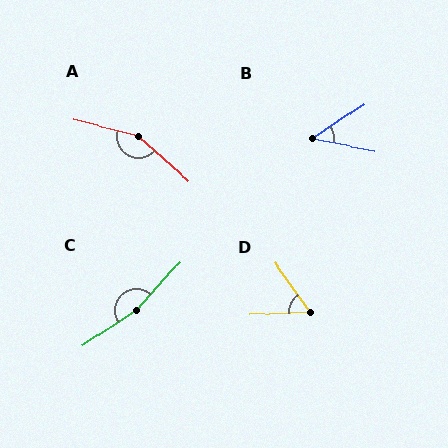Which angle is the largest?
C, at approximately 165 degrees.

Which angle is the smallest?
B, at approximately 44 degrees.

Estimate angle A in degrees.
Approximately 152 degrees.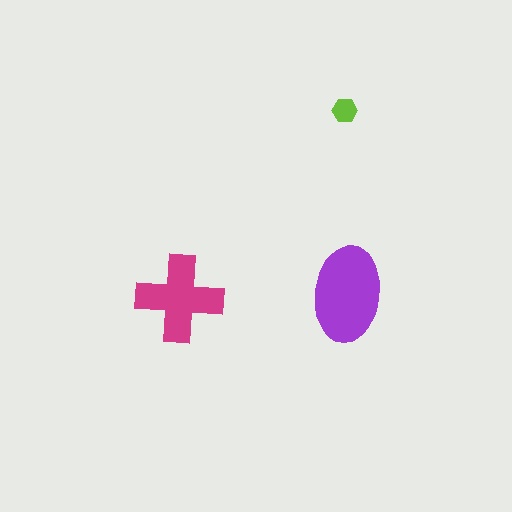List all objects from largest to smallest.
The purple ellipse, the magenta cross, the lime hexagon.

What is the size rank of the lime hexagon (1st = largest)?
3rd.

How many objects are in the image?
There are 3 objects in the image.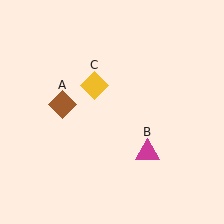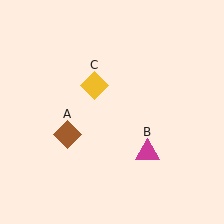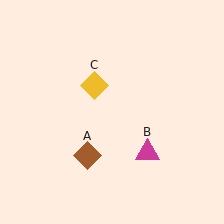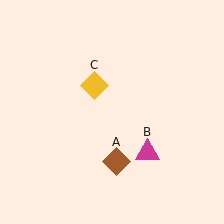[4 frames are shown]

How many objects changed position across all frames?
1 object changed position: brown diamond (object A).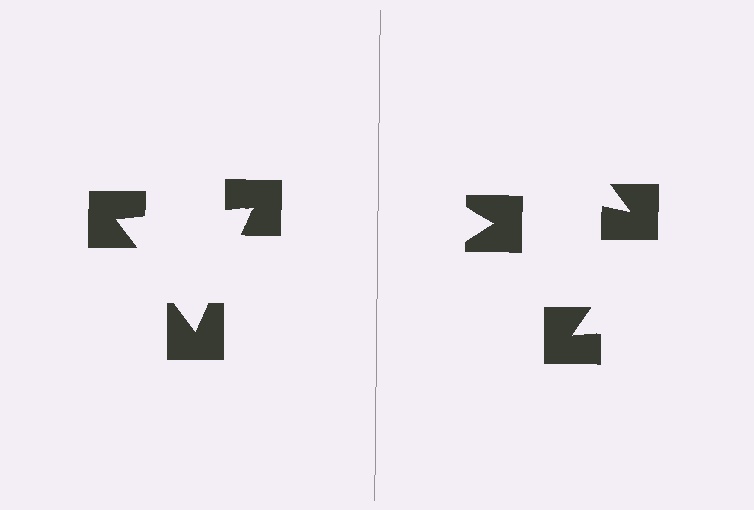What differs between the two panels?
The notched squares are positioned identically on both sides; only the wedge orientations differ. On the left they align to a triangle; on the right they are misaligned.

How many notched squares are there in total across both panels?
6 — 3 on each side.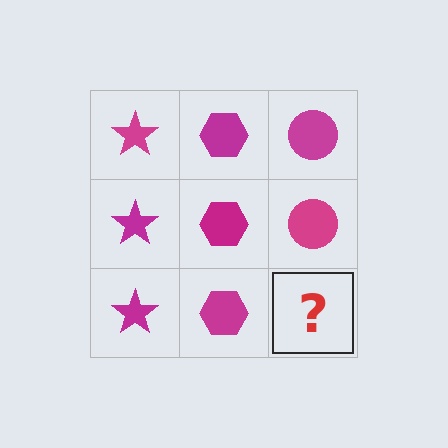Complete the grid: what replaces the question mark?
The question mark should be replaced with a magenta circle.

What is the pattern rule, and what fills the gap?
The rule is that each column has a consistent shape. The gap should be filled with a magenta circle.